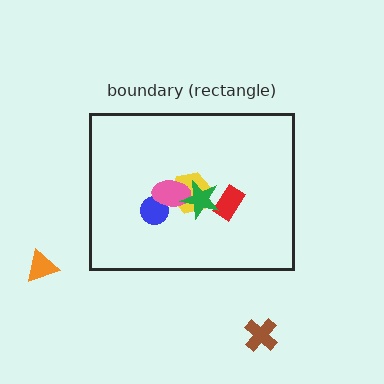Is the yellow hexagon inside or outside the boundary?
Inside.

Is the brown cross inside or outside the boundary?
Outside.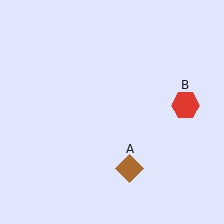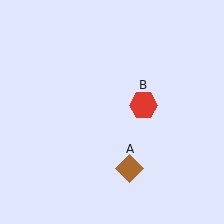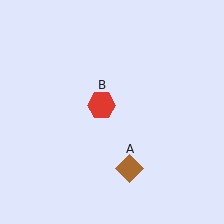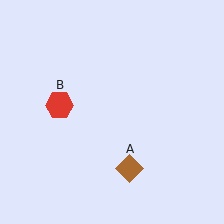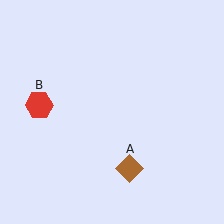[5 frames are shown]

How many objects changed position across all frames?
1 object changed position: red hexagon (object B).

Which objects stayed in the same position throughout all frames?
Brown diamond (object A) remained stationary.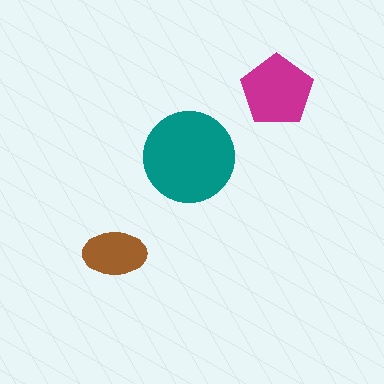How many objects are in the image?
There are 3 objects in the image.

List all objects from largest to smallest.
The teal circle, the magenta pentagon, the brown ellipse.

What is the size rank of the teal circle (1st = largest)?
1st.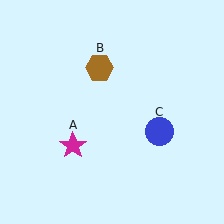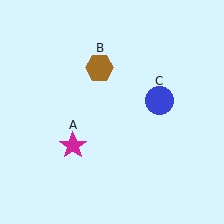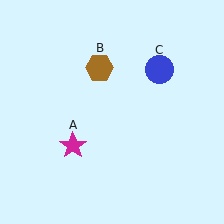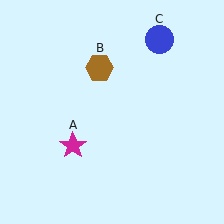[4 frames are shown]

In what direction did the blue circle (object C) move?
The blue circle (object C) moved up.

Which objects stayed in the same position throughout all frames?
Magenta star (object A) and brown hexagon (object B) remained stationary.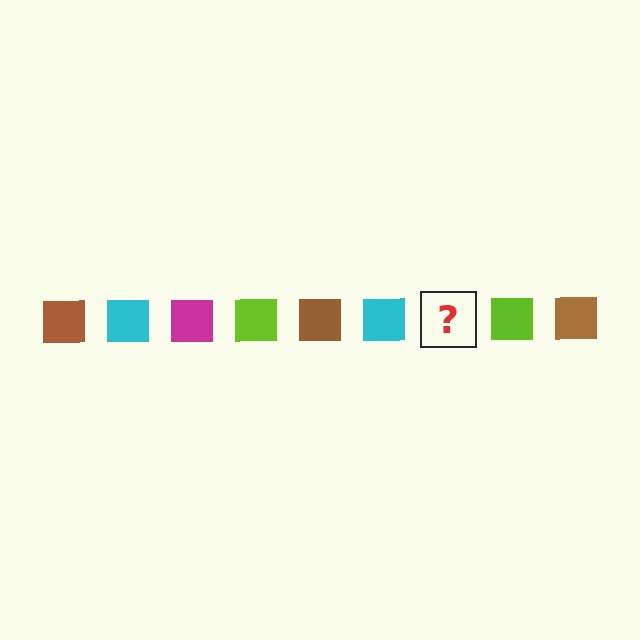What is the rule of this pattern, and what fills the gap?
The rule is that the pattern cycles through brown, cyan, magenta, lime squares. The gap should be filled with a magenta square.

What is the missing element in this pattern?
The missing element is a magenta square.